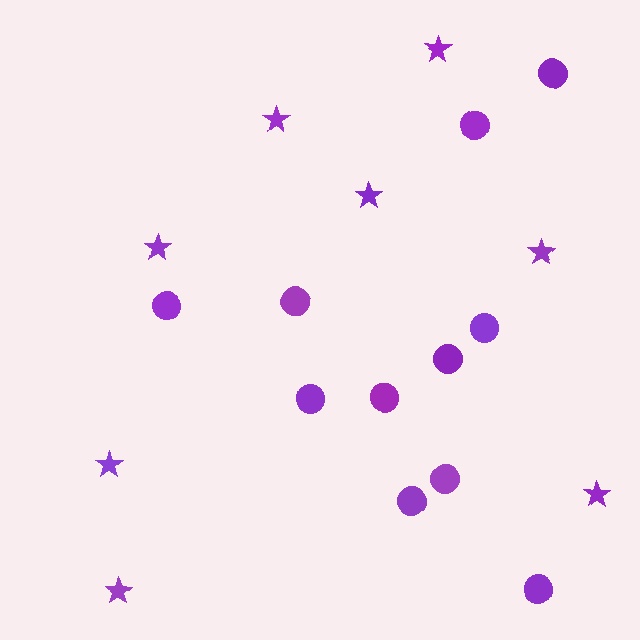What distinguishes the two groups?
There are 2 groups: one group of circles (11) and one group of stars (8).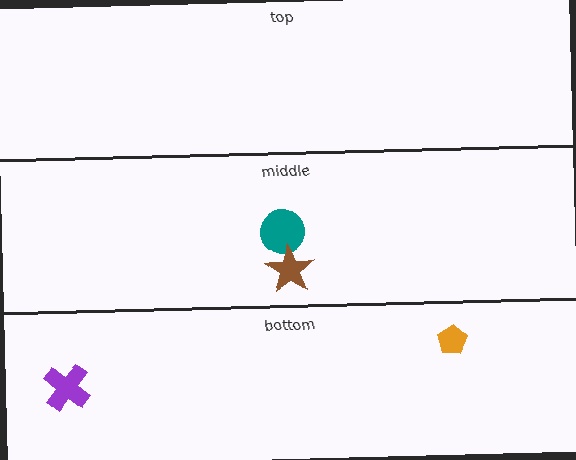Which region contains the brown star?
The middle region.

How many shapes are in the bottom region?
2.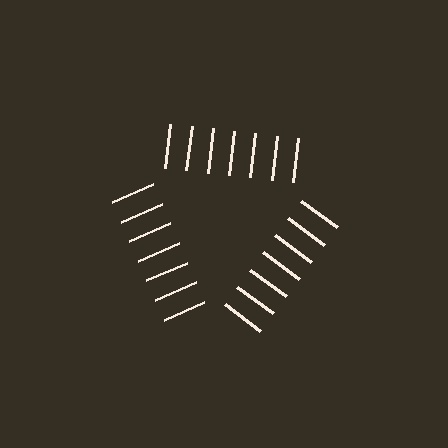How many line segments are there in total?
21 — 7 along each of the 3 edges.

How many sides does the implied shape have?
3 sides — the line-ends trace a triangle.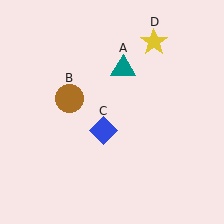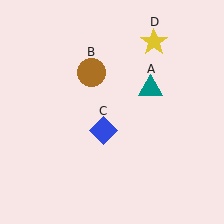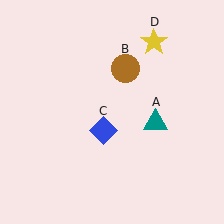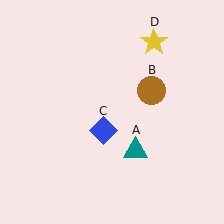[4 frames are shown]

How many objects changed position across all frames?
2 objects changed position: teal triangle (object A), brown circle (object B).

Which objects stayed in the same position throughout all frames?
Blue diamond (object C) and yellow star (object D) remained stationary.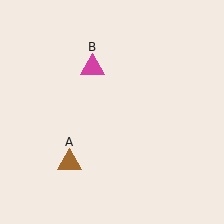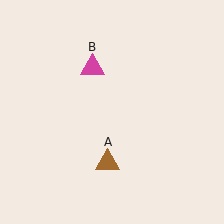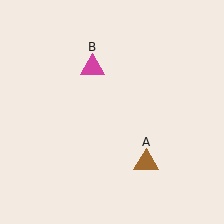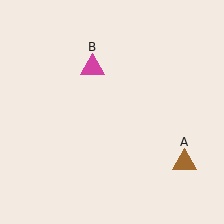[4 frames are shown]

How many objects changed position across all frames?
1 object changed position: brown triangle (object A).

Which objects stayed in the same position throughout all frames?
Magenta triangle (object B) remained stationary.